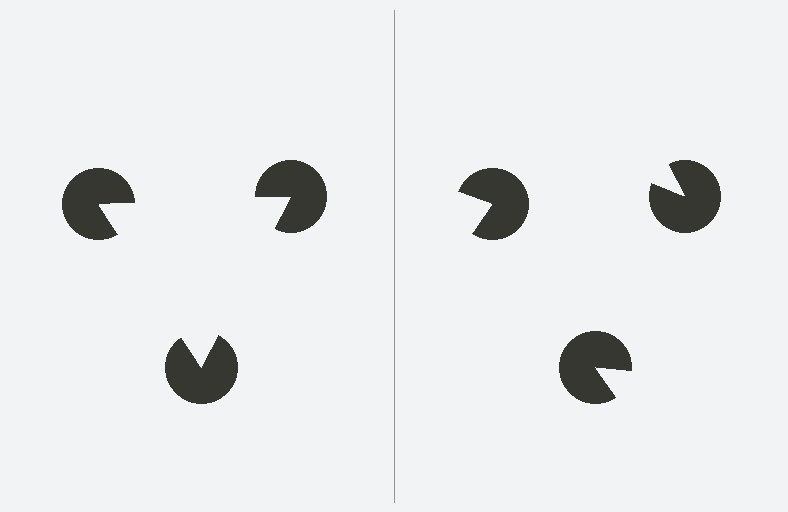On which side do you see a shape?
An illusory triangle appears on the left side. On the right side the wedge cuts are rotated, so no coherent shape forms.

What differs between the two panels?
The pac-man discs are positioned identically on both sides; only the wedge orientations differ. On the left they align to a triangle; on the right they are misaligned.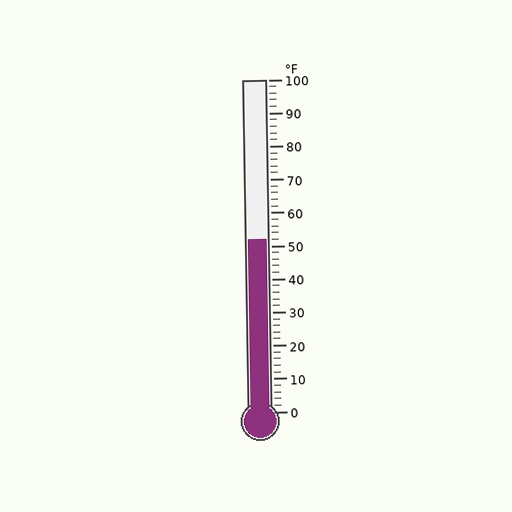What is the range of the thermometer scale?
The thermometer scale ranges from 0°F to 100°F.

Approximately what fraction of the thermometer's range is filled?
The thermometer is filled to approximately 50% of its range.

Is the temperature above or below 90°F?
The temperature is below 90°F.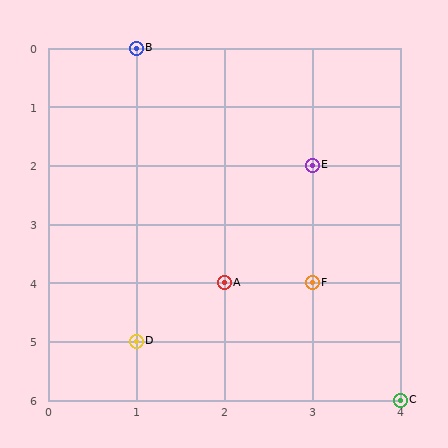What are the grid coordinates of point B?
Point B is at grid coordinates (1, 0).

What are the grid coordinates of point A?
Point A is at grid coordinates (2, 4).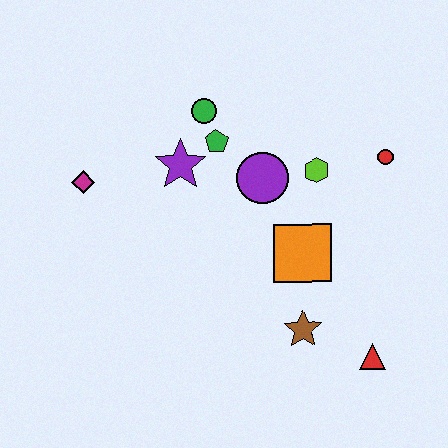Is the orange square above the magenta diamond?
No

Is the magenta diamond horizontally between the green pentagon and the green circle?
No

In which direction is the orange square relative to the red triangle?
The orange square is above the red triangle.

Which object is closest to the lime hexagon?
The purple circle is closest to the lime hexagon.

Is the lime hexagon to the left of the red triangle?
Yes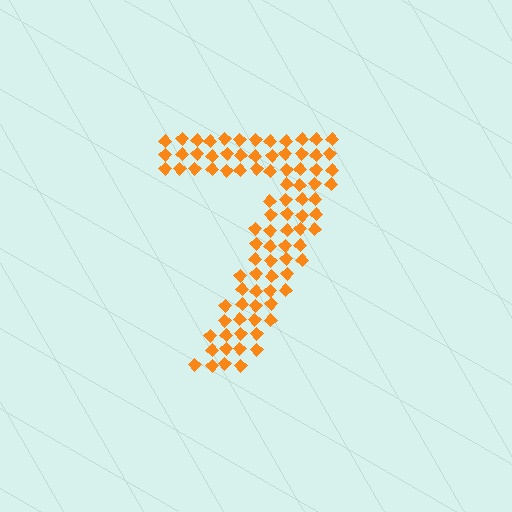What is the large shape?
The large shape is the digit 7.